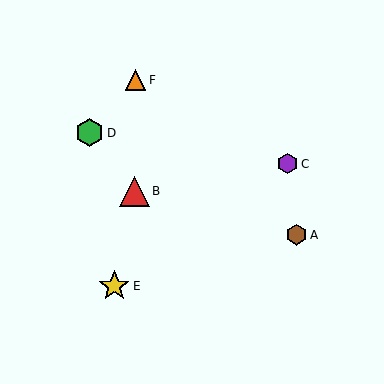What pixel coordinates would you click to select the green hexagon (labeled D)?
Click at (90, 133) to select the green hexagon D.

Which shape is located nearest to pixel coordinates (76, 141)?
The green hexagon (labeled D) at (90, 133) is nearest to that location.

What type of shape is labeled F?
Shape F is an orange triangle.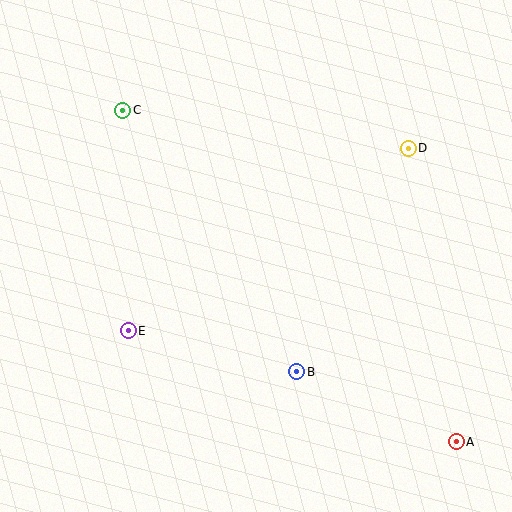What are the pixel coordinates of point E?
Point E is at (128, 331).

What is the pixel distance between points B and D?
The distance between B and D is 250 pixels.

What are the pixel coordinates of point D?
Point D is at (408, 148).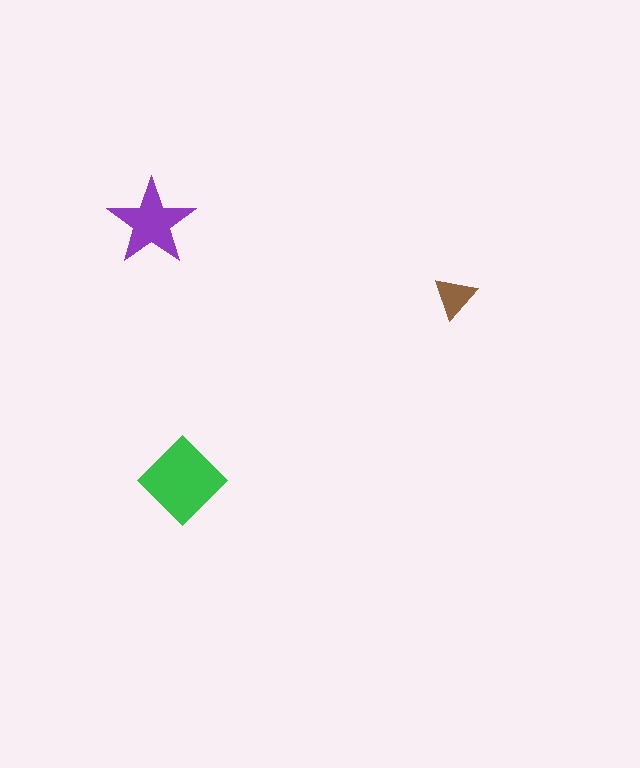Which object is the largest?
The green diamond.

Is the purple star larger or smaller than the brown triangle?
Larger.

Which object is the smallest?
The brown triangle.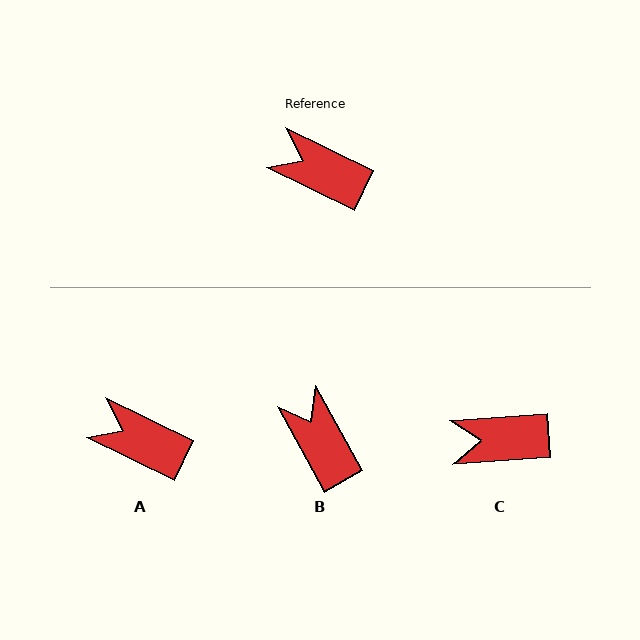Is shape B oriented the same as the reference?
No, it is off by about 35 degrees.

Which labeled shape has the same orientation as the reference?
A.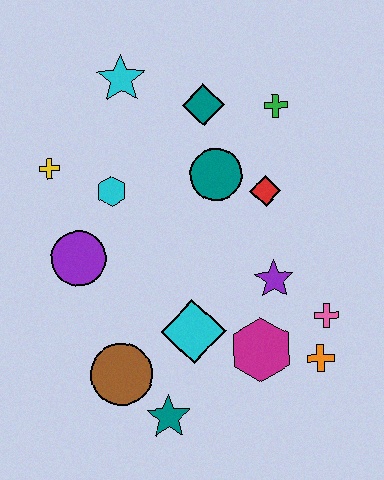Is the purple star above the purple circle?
No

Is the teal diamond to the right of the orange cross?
No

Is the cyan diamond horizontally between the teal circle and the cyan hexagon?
Yes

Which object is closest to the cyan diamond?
The magenta hexagon is closest to the cyan diamond.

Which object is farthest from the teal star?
The cyan star is farthest from the teal star.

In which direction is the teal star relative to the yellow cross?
The teal star is below the yellow cross.